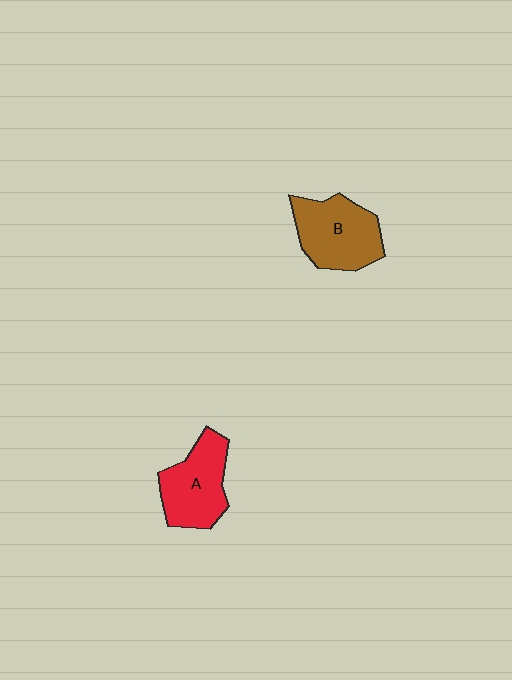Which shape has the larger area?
Shape B (brown).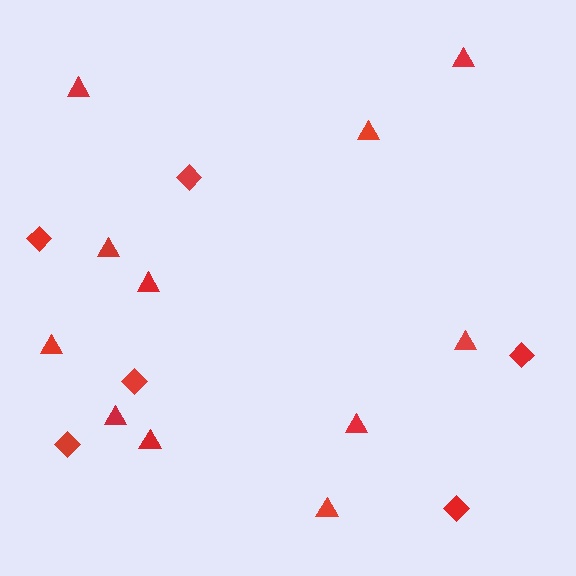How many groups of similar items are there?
There are 2 groups: one group of diamonds (6) and one group of triangles (11).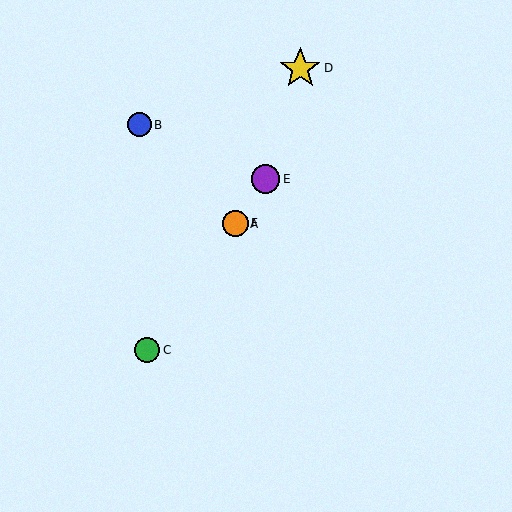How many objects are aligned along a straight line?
4 objects (A, C, E, F) are aligned along a straight line.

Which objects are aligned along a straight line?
Objects A, C, E, F are aligned along a straight line.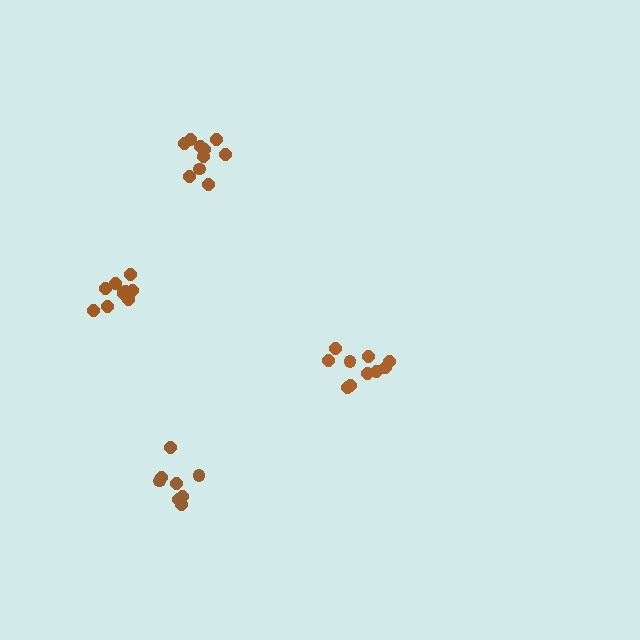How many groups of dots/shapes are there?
There are 4 groups.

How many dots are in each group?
Group 1: 10 dots, Group 2: 11 dots, Group 3: 9 dots, Group 4: 10 dots (40 total).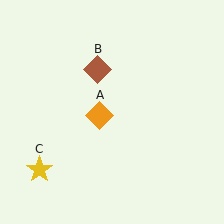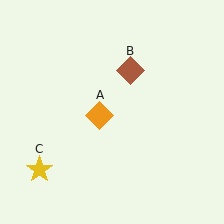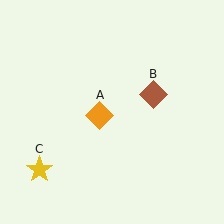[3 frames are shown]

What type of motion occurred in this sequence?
The brown diamond (object B) rotated clockwise around the center of the scene.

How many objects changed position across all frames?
1 object changed position: brown diamond (object B).